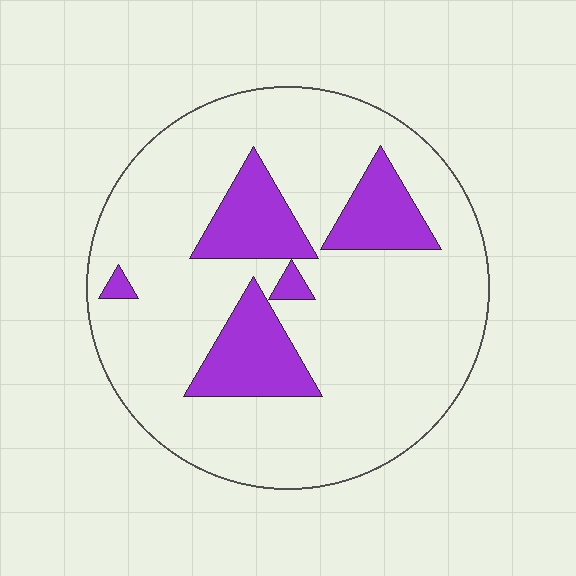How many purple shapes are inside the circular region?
5.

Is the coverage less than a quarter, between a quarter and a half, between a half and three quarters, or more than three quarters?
Less than a quarter.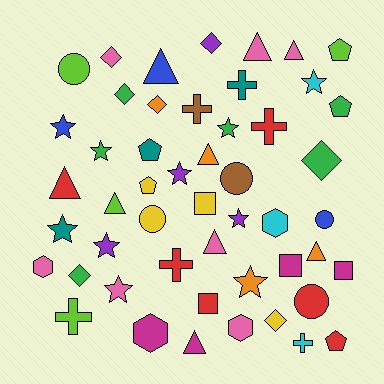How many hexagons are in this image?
There are 4 hexagons.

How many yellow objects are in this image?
There are 4 yellow objects.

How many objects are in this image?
There are 50 objects.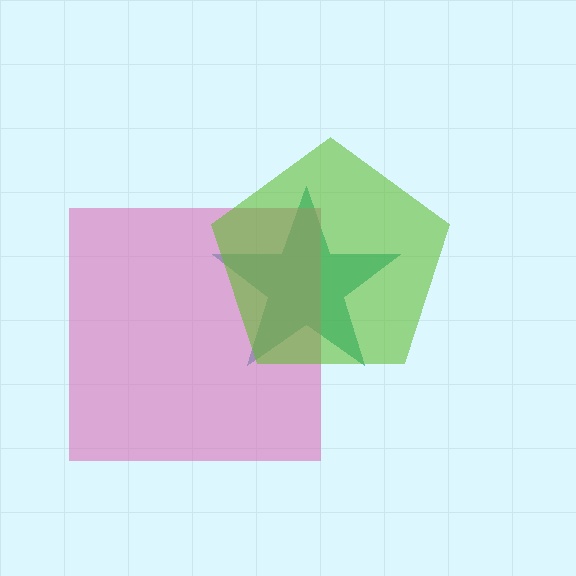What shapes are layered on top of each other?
The layered shapes are: a teal star, a pink square, a lime pentagon.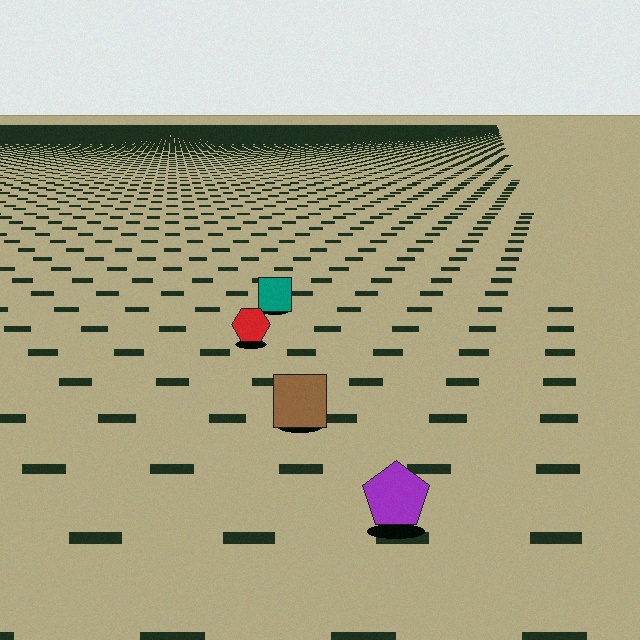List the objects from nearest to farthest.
From nearest to farthest: the purple pentagon, the brown square, the red hexagon, the teal square.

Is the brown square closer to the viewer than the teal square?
Yes. The brown square is closer — you can tell from the texture gradient: the ground texture is coarser near it.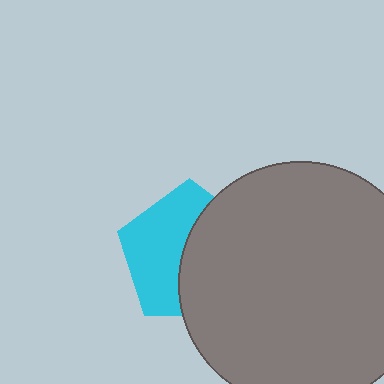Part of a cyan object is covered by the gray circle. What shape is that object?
It is a pentagon.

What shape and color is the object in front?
The object in front is a gray circle.